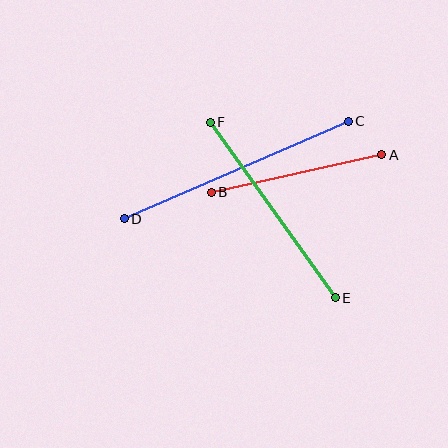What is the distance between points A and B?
The distance is approximately 174 pixels.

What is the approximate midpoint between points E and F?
The midpoint is at approximately (273, 210) pixels.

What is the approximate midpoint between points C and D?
The midpoint is at approximately (236, 170) pixels.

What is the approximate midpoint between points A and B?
The midpoint is at approximately (297, 173) pixels.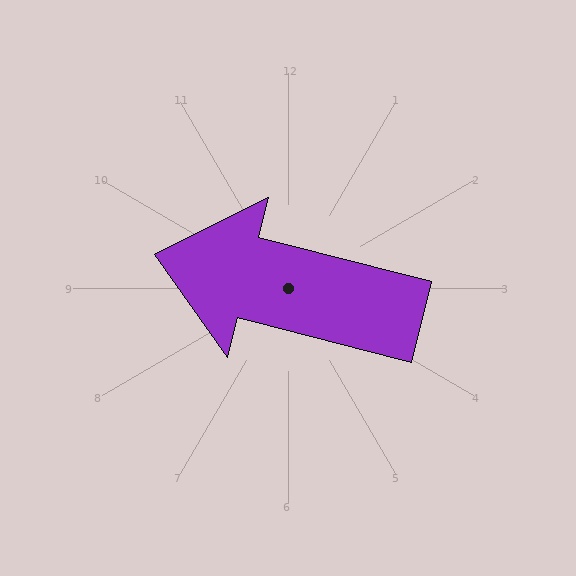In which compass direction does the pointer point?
West.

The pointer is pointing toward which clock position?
Roughly 9 o'clock.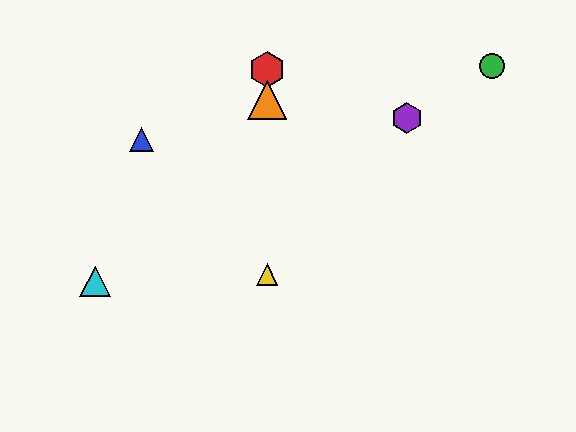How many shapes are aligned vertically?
3 shapes (the red hexagon, the yellow triangle, the orange triangle) are aligned vertically.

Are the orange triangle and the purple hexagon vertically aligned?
No, the orange triangle is at x≈267 and the purple hexagon is at x≈407.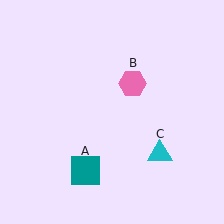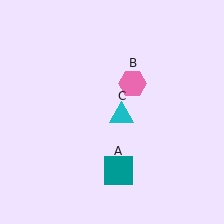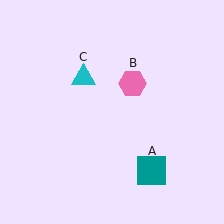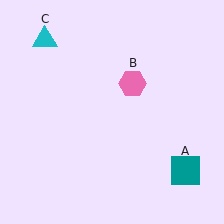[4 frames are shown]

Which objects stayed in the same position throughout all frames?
Pink hexagon (object B) remained stationary.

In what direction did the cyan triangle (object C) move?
The cyan triangle (object C) moved up and to the left.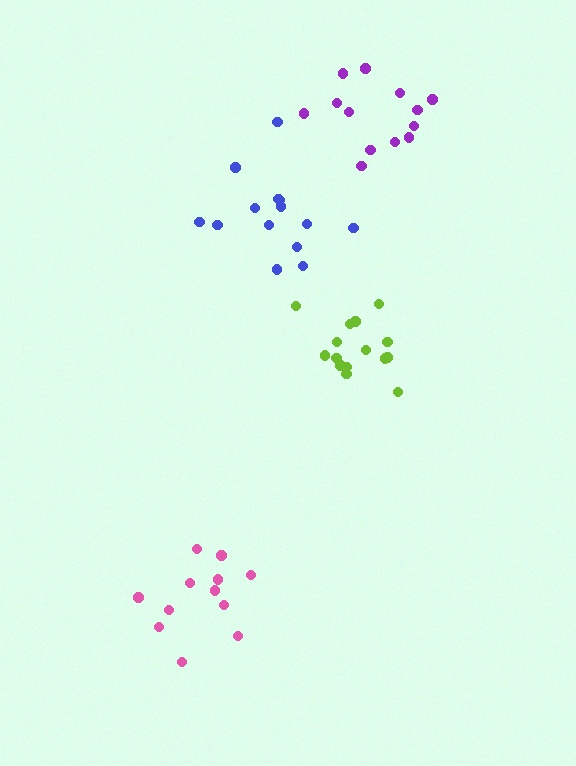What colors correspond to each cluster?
The clusters are colored: lime, blue, purple, pink.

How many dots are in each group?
Group 1: 15 dots, Group 2: 14 dots, Group 3: 13 dots, Group 4: 12 dots (54 total).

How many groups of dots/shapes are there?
There are 4 groups.